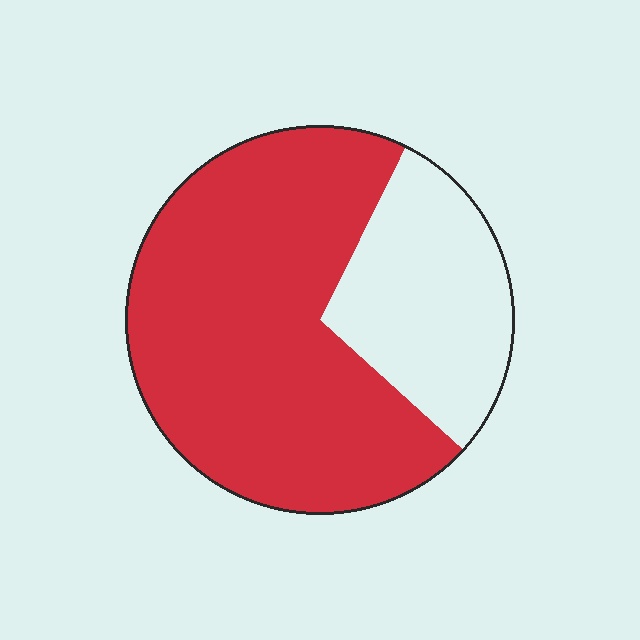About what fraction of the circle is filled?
About two thirds (2/3).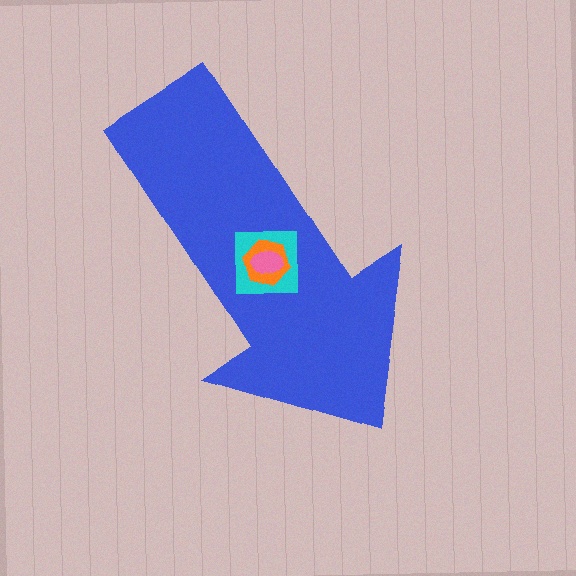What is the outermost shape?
The blue arrow.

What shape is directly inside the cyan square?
The orange hexagon.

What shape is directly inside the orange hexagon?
The pink ellipse.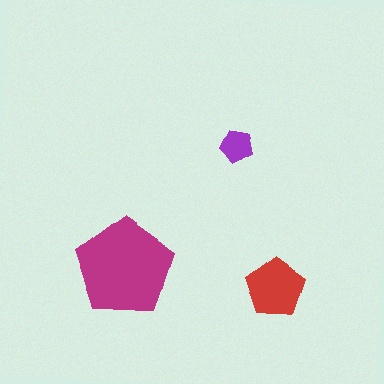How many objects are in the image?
There are 3 objects in the image.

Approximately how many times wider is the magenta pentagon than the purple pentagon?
About 3 times wider.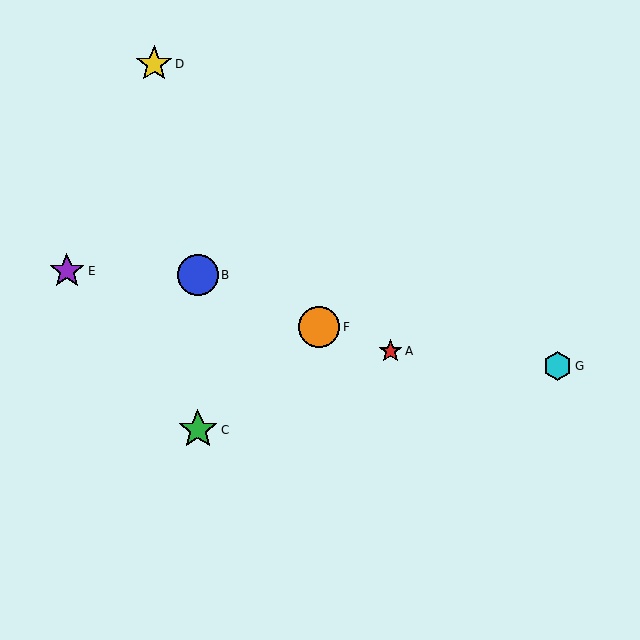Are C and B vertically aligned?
Yes, both are at x≈198.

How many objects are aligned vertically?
2 objects (B, C) are aligned vertically.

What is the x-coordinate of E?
Object E is at x≈67.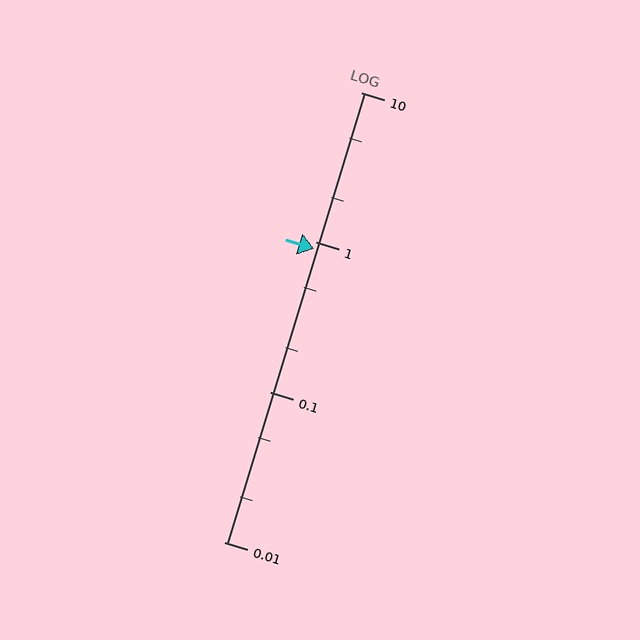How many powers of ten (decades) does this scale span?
The scale spans 3 decades, from 0.01 to 10.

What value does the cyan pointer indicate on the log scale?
The pointer indicates approximately 0.91.